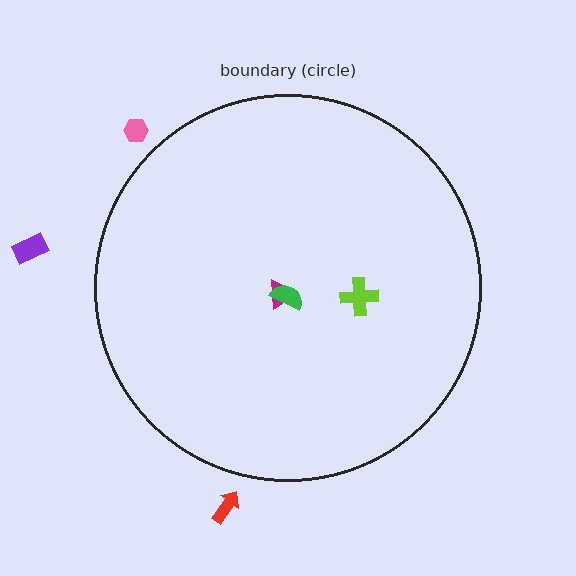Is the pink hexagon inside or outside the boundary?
Outside.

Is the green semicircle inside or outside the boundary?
Inside.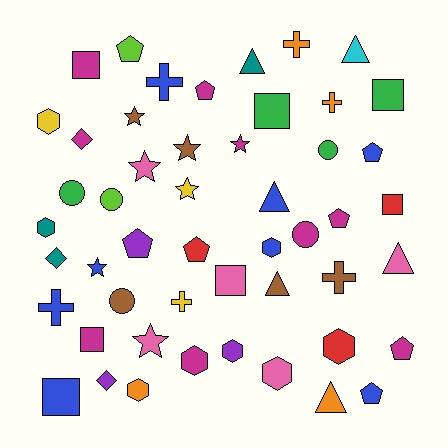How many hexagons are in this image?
There are 8 hexagons.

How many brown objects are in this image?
There are 5 brown objects.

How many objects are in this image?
There are 50 objects.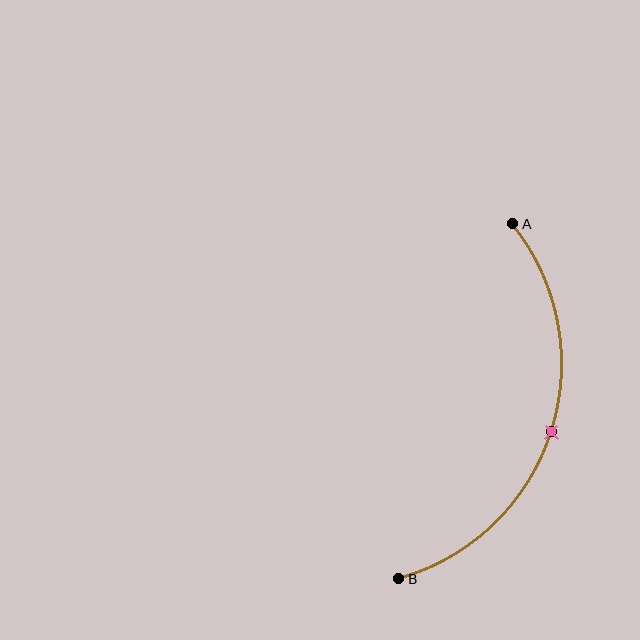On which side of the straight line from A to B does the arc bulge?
The arc bulges to the right of the straight line connecting A and B.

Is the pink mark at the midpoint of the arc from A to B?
Yes. The pink mark lies on the arc at equal arc-length from both A and B — it is the arc midpoint.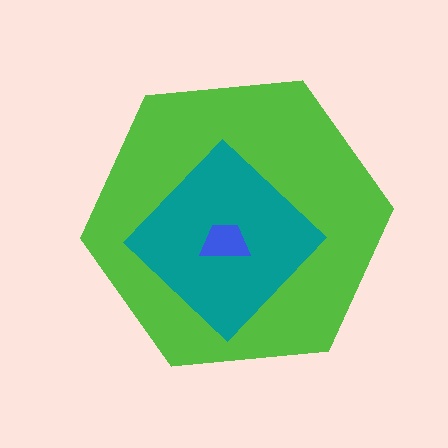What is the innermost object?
The blue trapezoid.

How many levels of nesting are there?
3.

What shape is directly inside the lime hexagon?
The teal diamond.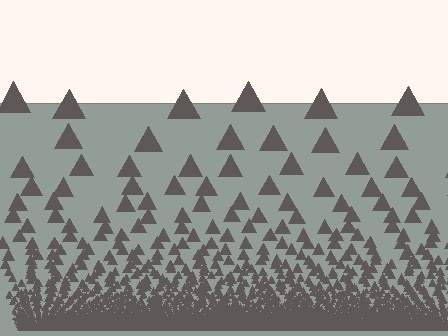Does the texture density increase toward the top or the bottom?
Density increases toward the bottom.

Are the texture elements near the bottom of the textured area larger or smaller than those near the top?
Smaller. The gradient is inverted — elements near the bottom are smaller and denser.